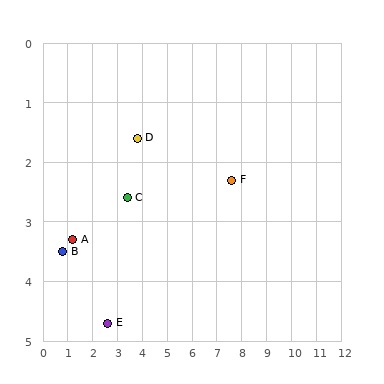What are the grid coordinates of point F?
Point F is at approximately (7.6, 2.3).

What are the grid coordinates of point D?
Point D is at approximately (3.8, 1.6).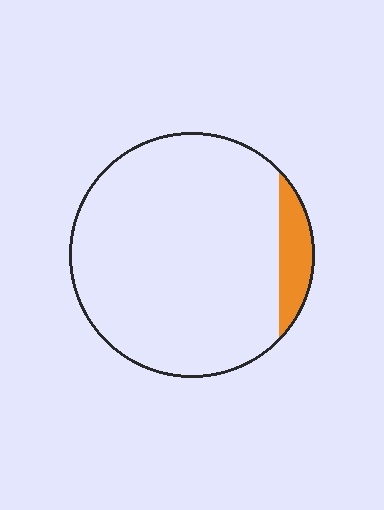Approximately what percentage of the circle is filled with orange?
Approximately 10%.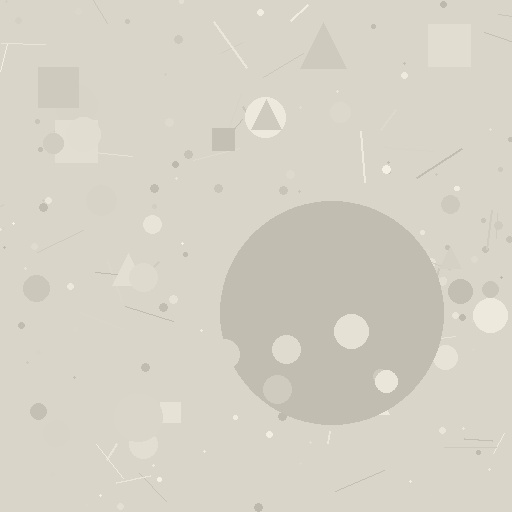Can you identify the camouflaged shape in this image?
The camouflaged shape is a circle.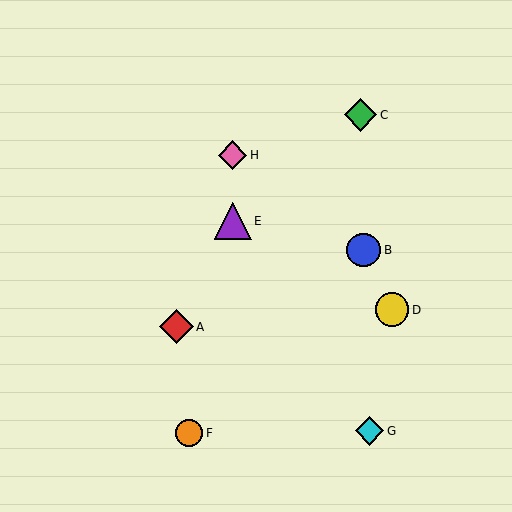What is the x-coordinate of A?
Object A is at x≈176.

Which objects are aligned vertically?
Objects E, H are aligned vertically.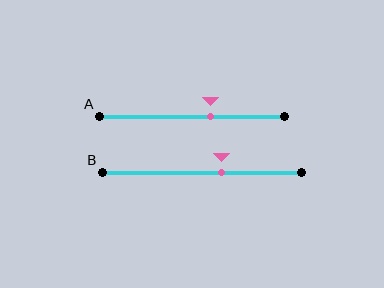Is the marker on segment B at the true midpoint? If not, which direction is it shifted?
No, the marker on segment B is shifted to the right by about 10% of the segment length.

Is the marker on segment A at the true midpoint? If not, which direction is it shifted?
No, the marker on segment A is shifted to the right by about 10% of the segment length.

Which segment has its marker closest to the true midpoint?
Segment B has its marker closest to the true midpoint.